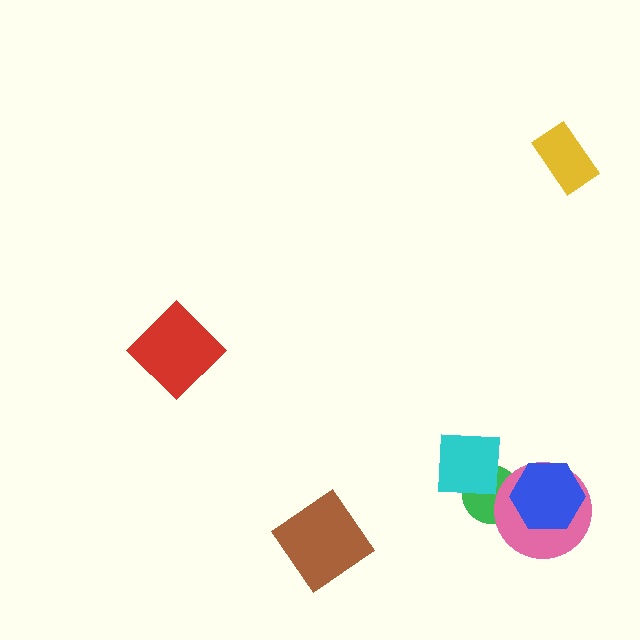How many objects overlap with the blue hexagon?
2 objects overlap with the blue hexagon.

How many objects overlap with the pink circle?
2 objects overlap with the pink circle.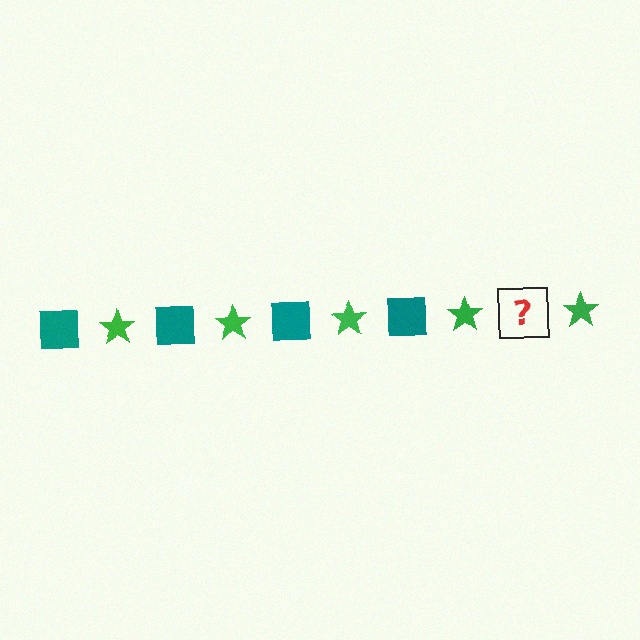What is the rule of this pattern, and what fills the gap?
The rule is that the pattern alternates between teal square and green star. The gap should be filled with a teal square.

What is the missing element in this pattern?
The missing element is a teal square.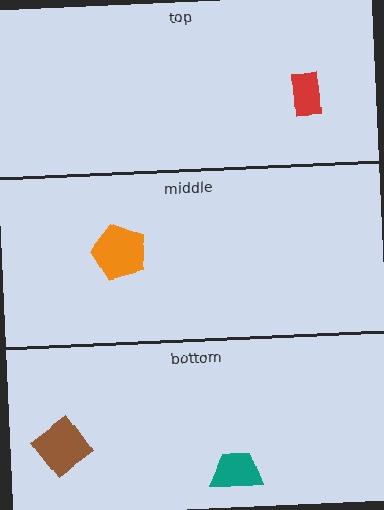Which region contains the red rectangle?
The top region.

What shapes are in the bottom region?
The brown diamond, the teal trapezoid.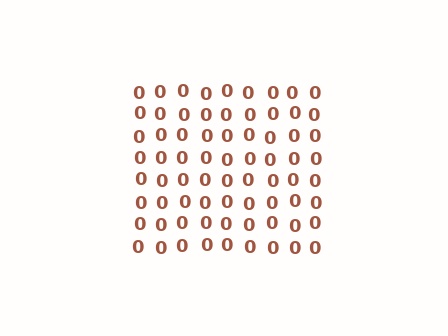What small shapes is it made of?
It is made of small digit 0's.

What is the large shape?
The large shape is a square.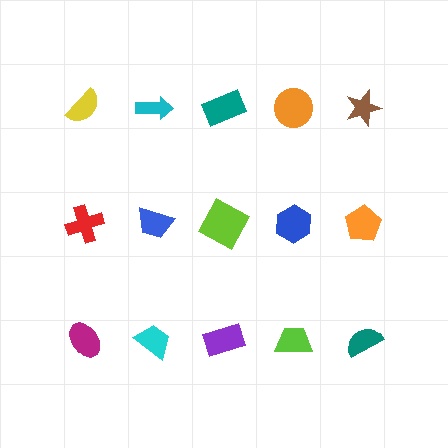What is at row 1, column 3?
A teal rectangle.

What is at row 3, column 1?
A magenta ellipse.